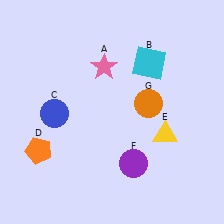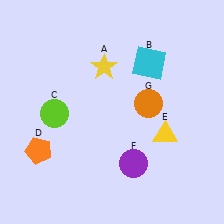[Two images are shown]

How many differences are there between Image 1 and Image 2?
There are 2 differences between the two images.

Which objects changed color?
A changed from pink to yellow. C changed from blue to lime.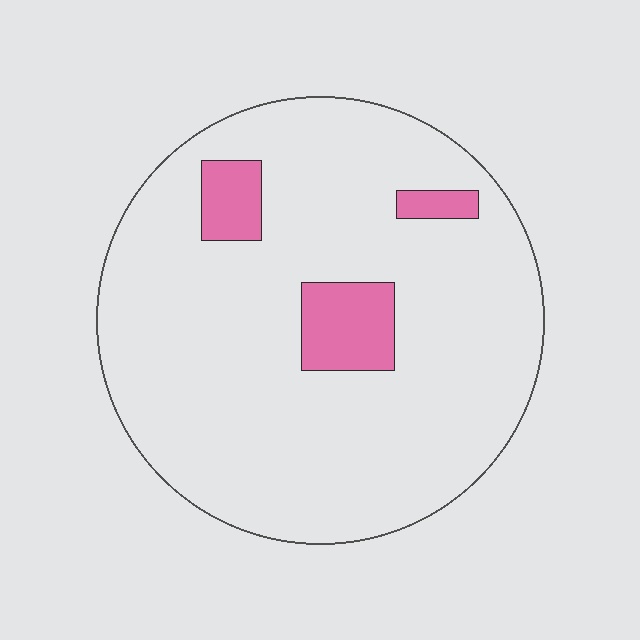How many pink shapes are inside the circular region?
3.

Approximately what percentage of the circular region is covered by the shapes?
Approximately 10%.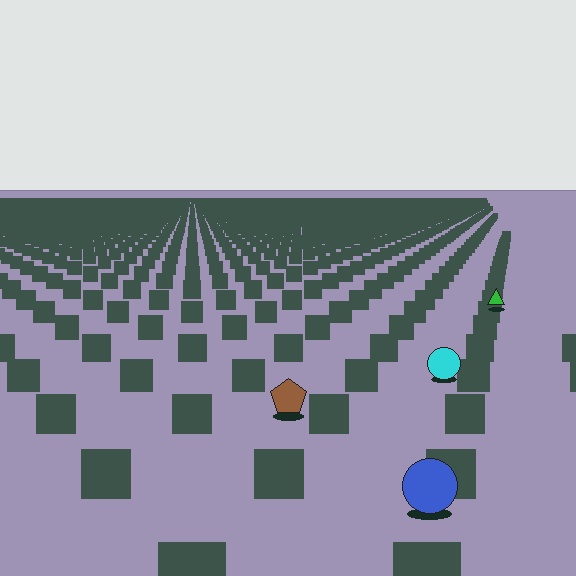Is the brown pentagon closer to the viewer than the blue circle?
No. The blue circle is closer — you can tell from the texture gradient: the ground texture is coarser near it.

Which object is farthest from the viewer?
The green triangle is farthest from the viewer. It appears smaller and the ground texture around it is denser.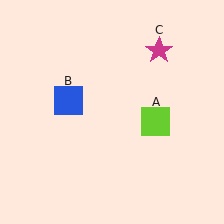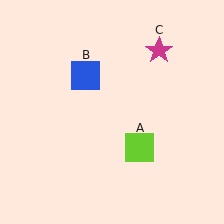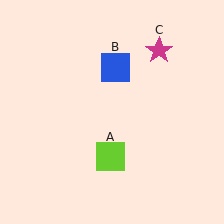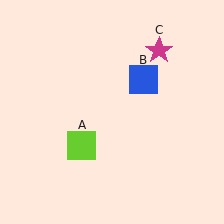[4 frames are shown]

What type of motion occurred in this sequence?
The lime square (object A), blue square (object B) rotated clockwise around the center of the scene.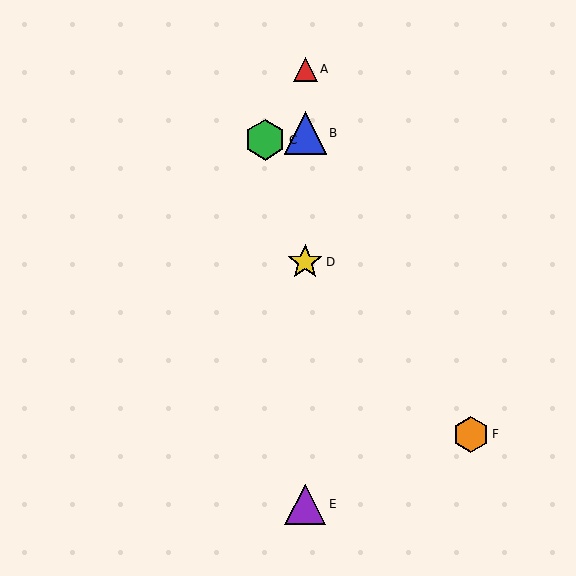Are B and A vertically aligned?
Yes, both are at x≈305.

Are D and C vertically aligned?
No, D is at x≈305 and C is at x≈265.